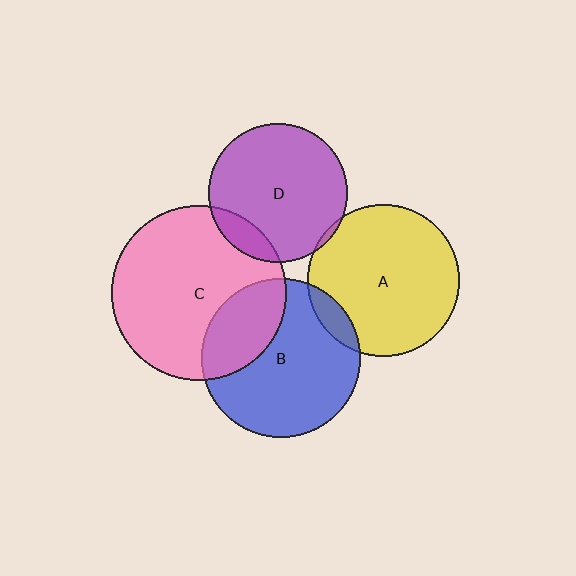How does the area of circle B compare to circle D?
Approximately 1.3 times.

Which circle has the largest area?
Circle C (pink).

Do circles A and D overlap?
Yes.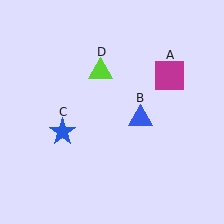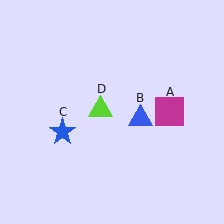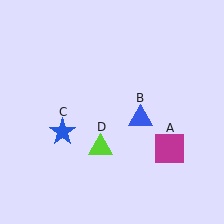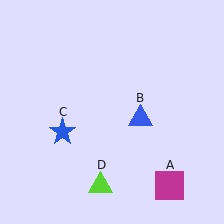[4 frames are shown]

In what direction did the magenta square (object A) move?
The magenta square (object A) moved down.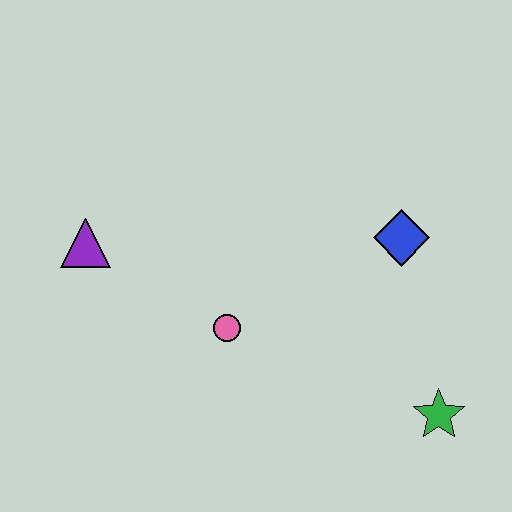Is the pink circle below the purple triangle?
Yes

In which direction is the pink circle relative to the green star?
The pink circle is to the left of the green star.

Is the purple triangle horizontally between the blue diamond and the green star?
No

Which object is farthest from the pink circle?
The green star is farthest from the pink circle.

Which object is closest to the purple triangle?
The pink circle is closest to the purple triangle.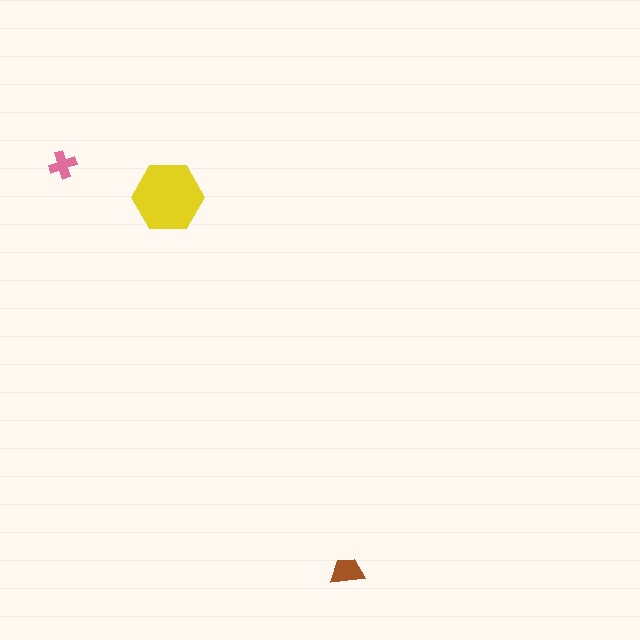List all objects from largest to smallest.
The yellow hexagon, the brown trapezoid, the pink cross.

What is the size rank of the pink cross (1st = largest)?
3rd.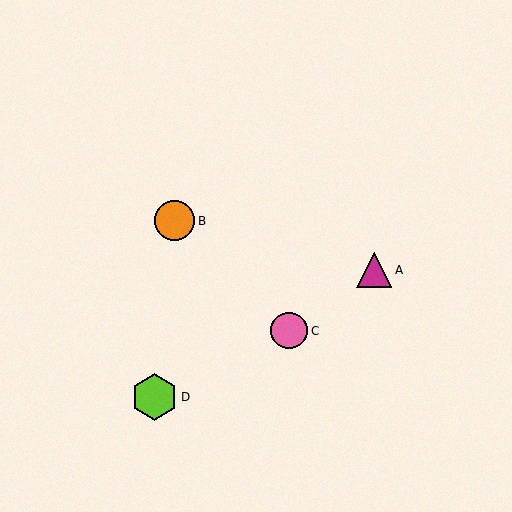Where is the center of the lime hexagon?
The center of the lime hexagon is at (154, 397).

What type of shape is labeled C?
Shape C is a pink circle.